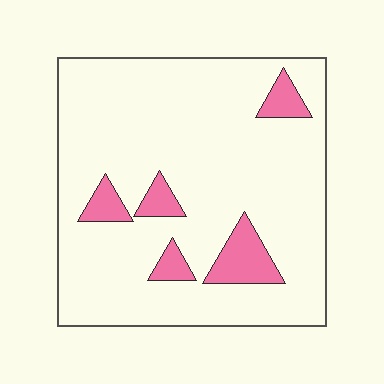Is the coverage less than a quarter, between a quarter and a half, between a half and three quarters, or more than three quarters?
Less than a quarter.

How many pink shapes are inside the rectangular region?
5.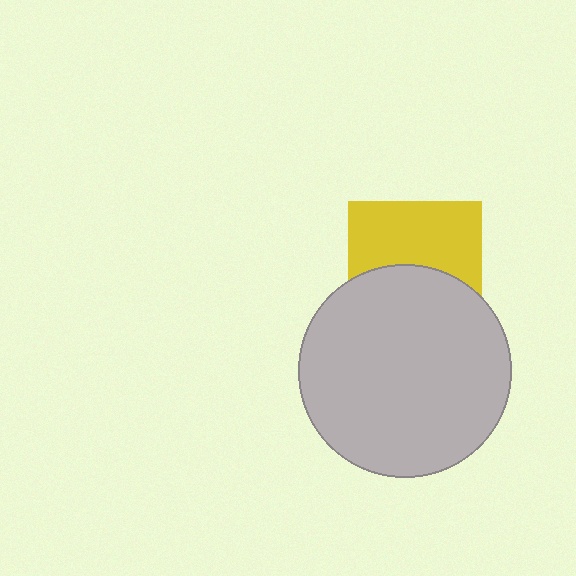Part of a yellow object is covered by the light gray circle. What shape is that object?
It is a square.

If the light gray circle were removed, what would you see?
You would see the complete yellow square.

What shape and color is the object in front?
The object in front is a light gray circle.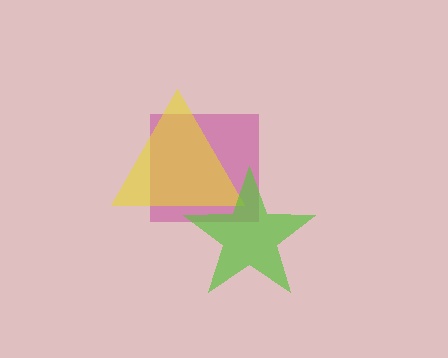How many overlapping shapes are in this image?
There are 3 overlapping shapes in the image.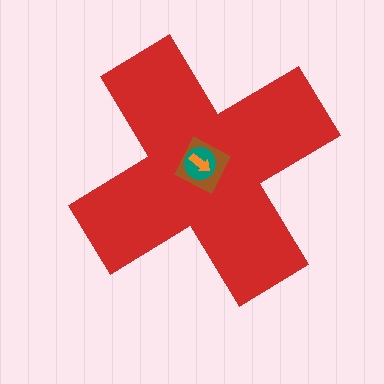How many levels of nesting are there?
4.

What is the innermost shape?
The orange arrow.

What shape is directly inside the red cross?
The brown square.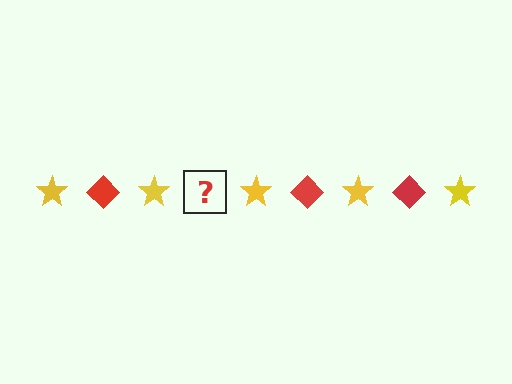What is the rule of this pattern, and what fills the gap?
The rule is that the pattern alternates between yellow star and red diamond. The gap should be filled with a red diamond.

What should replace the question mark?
The question mark should be replaced with a red diamond.